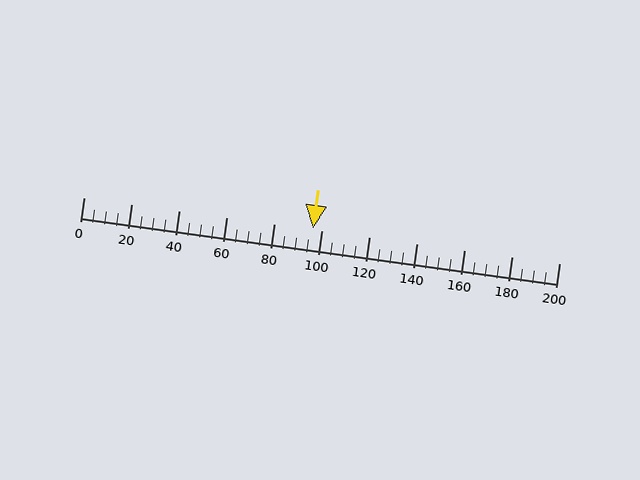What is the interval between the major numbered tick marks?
The major tick marks are spaced 20 units apart.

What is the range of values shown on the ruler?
The ruler shows values from 0 to 200.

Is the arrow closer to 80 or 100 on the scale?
The arrow is closer to 100.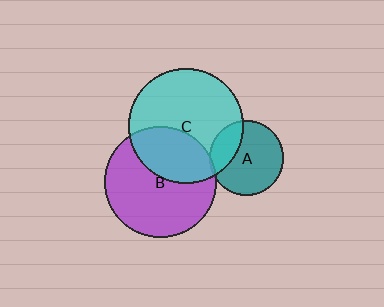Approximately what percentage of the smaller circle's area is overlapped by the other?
Approximately 5%.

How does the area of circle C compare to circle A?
Approximately 2.4 times.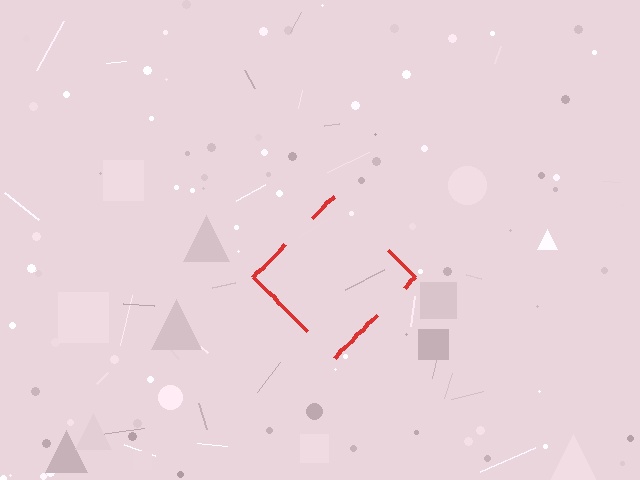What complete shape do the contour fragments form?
The contour fragments form a diamond.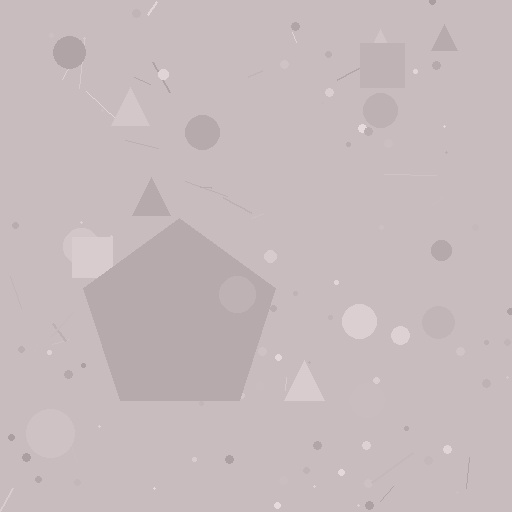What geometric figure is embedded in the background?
A pentagon is embedded in the background.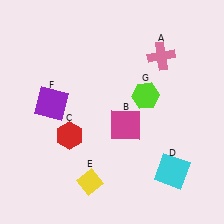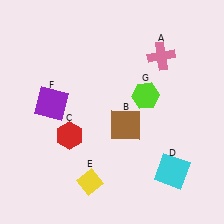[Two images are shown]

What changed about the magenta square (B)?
In Image 1, B is magenta. In Image 2, it changed to brown.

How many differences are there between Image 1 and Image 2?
There is 1 difference between the two images.